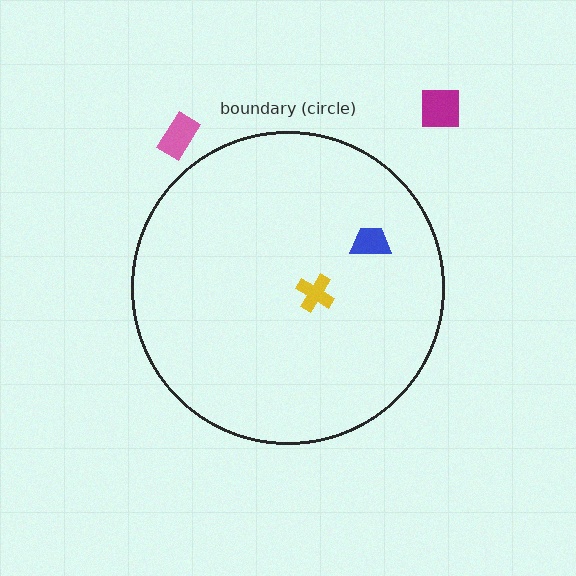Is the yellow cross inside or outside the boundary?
Inside.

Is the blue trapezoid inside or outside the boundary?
Inside.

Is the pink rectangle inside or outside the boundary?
Outside.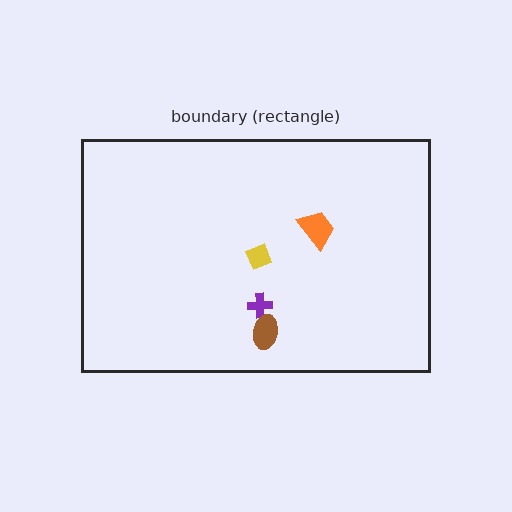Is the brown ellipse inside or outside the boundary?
Inside.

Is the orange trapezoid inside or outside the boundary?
Inside.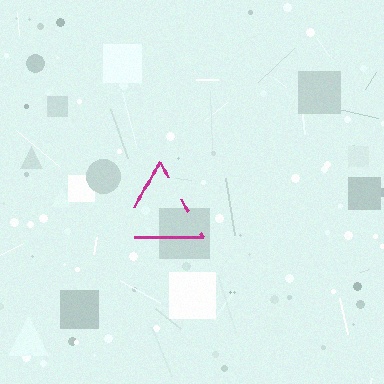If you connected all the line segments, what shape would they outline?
They would outline a triangle.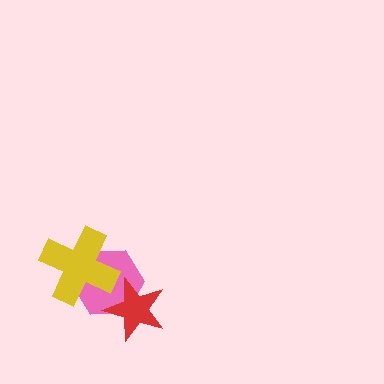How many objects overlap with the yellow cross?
1 object overlaps with the yellow cross.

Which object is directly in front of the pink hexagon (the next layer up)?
The yellow cross is directly in front of the pink hexagon.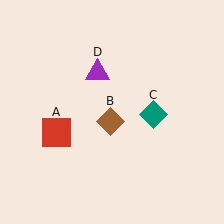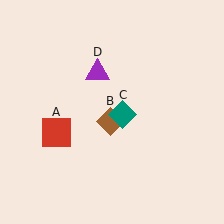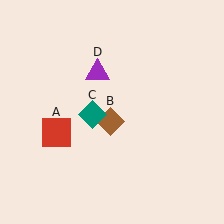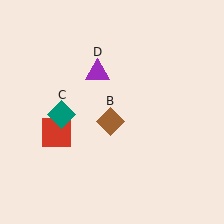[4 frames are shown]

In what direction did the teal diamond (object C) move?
The teal diamond (object C) moved left.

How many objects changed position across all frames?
1 object changed position: teal diamond (object C).